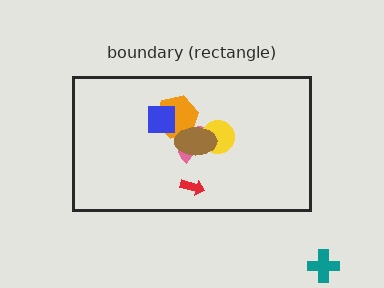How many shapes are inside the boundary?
6 inside, 1 outside.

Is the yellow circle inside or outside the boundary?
Inside.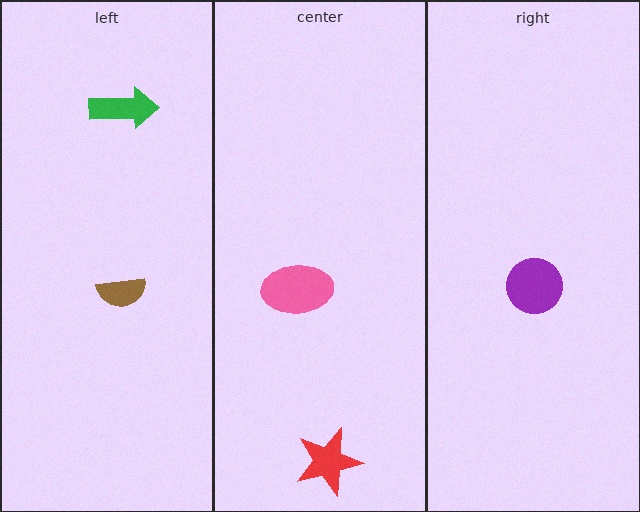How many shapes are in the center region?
2.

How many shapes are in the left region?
2.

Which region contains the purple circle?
The right region.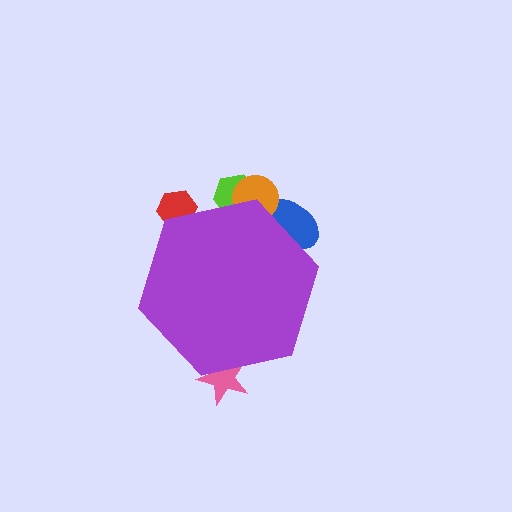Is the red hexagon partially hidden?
Yes, the red hexagon is partially hidden behind the purple hexagon.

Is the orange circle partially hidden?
Yes, the orange circle is partially hidden behind the purple hexagon.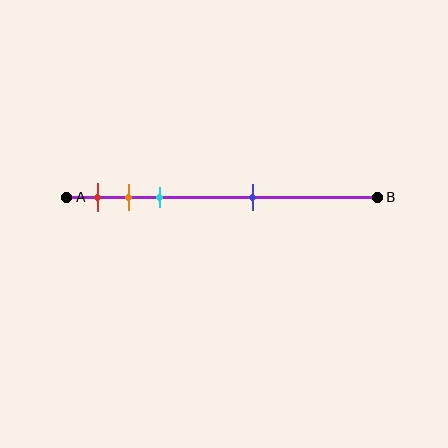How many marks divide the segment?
There are 4 marks dividing the segment.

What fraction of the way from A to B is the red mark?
The red mark is approximately 10% (0.1) of the way from A to B.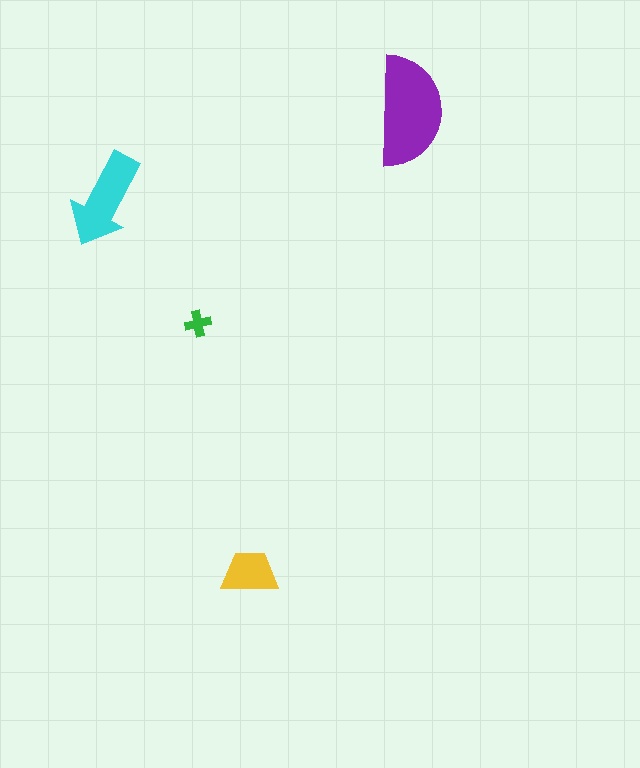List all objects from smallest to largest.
The green cross, the yellow trapezoid, the cyan arrow, the purple semicircle.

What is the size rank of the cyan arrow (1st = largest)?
2nd.